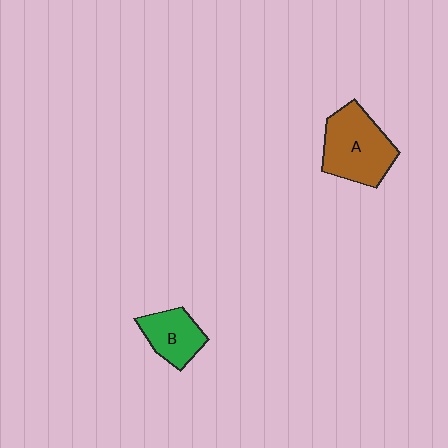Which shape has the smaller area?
Shape B (green).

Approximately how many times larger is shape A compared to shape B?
Approximately 1.6 times.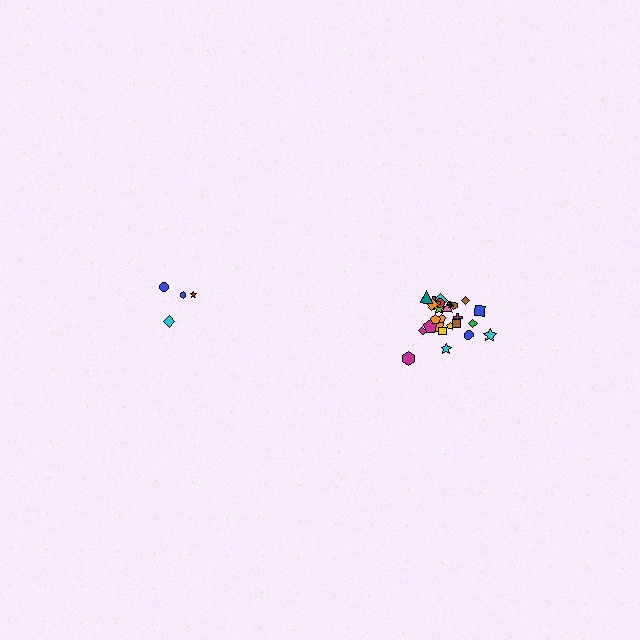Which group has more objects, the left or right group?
The right group.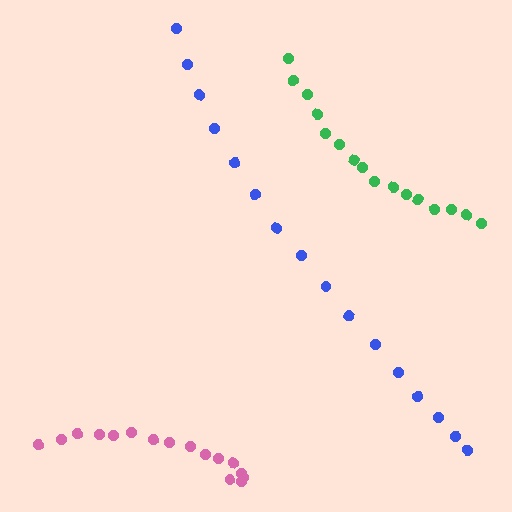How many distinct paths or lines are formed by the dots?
There are 3 distinct paths.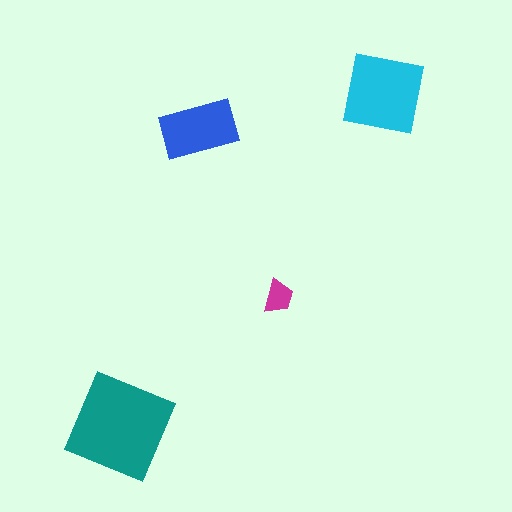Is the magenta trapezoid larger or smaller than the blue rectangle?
Smaller.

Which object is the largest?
The teal diamond.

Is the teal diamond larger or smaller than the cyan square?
Larger.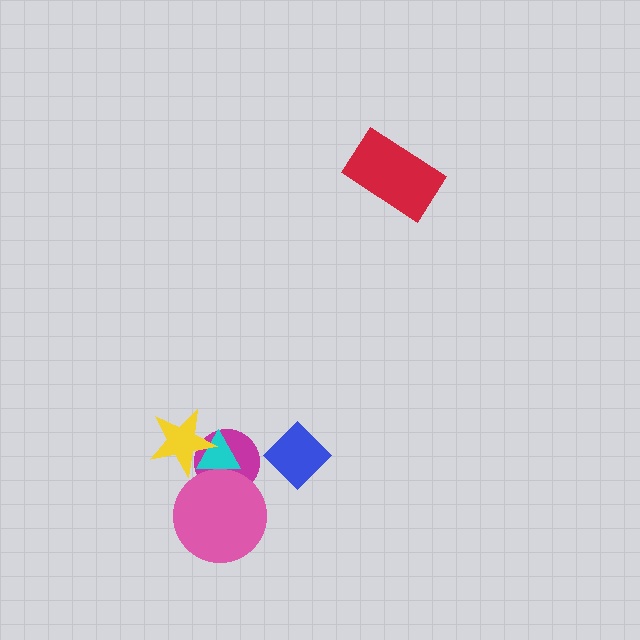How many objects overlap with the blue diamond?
0 objects overlap with the blue diamond.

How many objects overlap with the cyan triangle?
3 objects overlap with the cyan triangle.